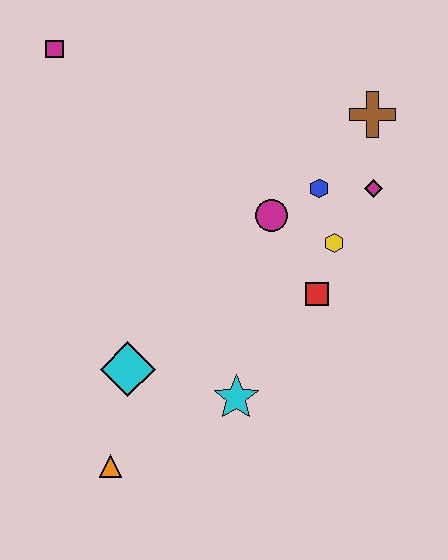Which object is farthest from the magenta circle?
The orange triangle is farthest from the magenta circle.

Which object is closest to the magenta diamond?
The blue hexagon is closest to the magenta diamond.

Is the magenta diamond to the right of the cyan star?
Yes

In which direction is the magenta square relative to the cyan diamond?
The magenta square is above the cyan diamond.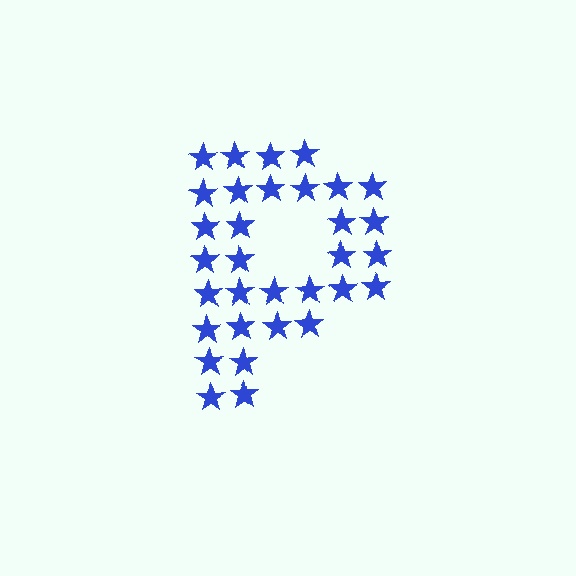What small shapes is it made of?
It is made of small stars.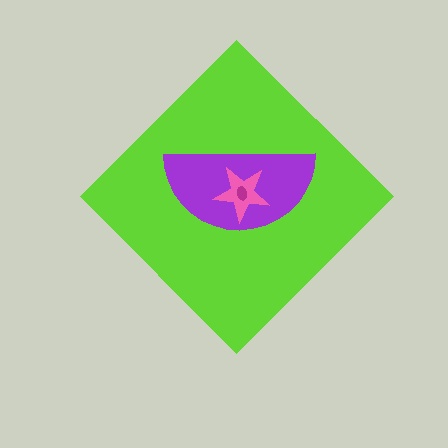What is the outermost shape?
The lime diamond.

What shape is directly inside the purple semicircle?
The pink star.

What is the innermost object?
The magenta ellipse.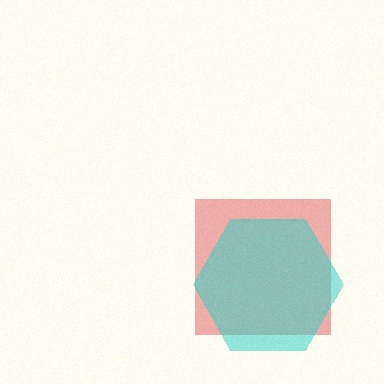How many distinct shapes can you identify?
There are 2 distinct shapes: a red square, a cyan hexagon.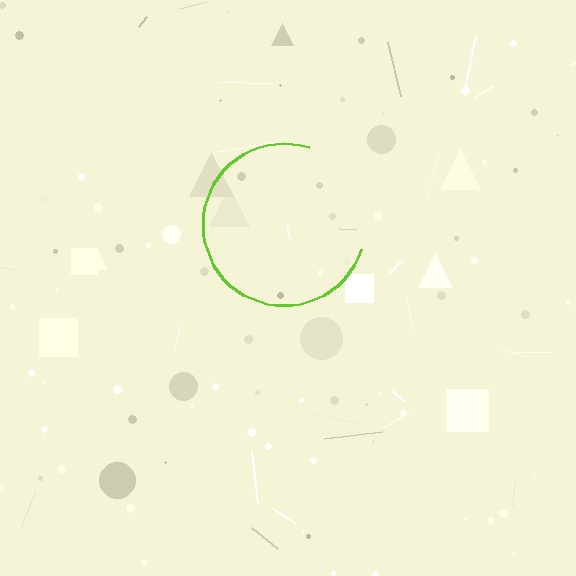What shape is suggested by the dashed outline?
The dashed outline suggests a circle.